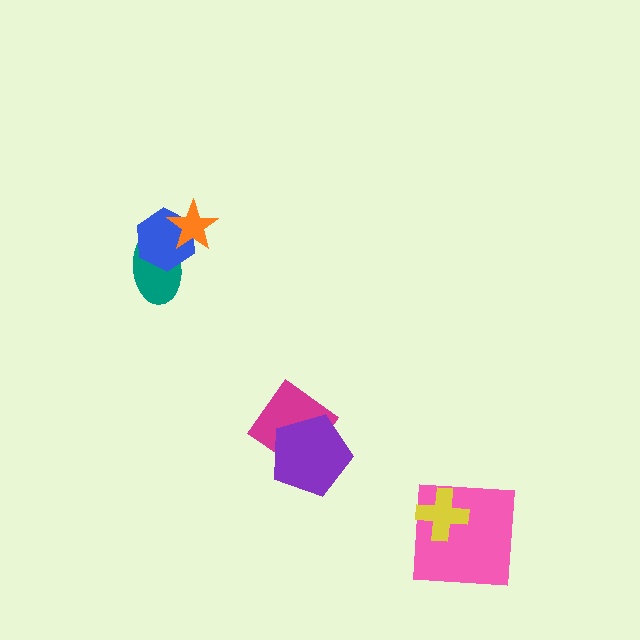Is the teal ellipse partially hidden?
Yes, it is partially covered by another shape.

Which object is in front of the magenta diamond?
The purple pentagon is in front of the magenta diamond.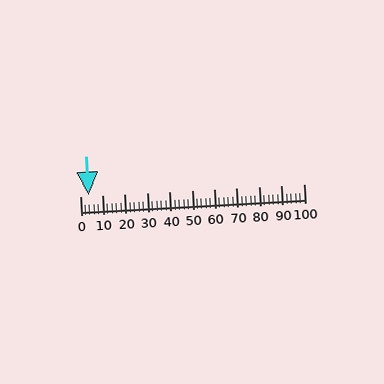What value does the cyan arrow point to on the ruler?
The cyan arrow points to approximately 4.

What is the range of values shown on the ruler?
The ruler shows values from 0 to 100.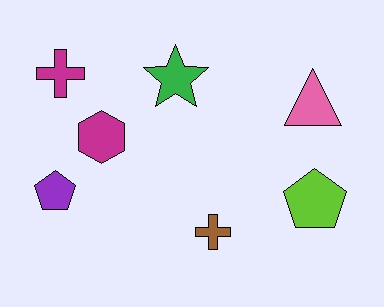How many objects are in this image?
There are 7 objects.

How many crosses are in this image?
There are 2 crosses.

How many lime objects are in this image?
There is 1 lime object.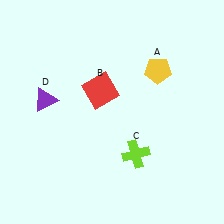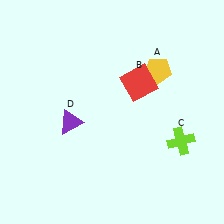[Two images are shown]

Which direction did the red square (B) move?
The red square (B) moved right.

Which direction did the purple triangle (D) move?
The purple triangle (D) moved right.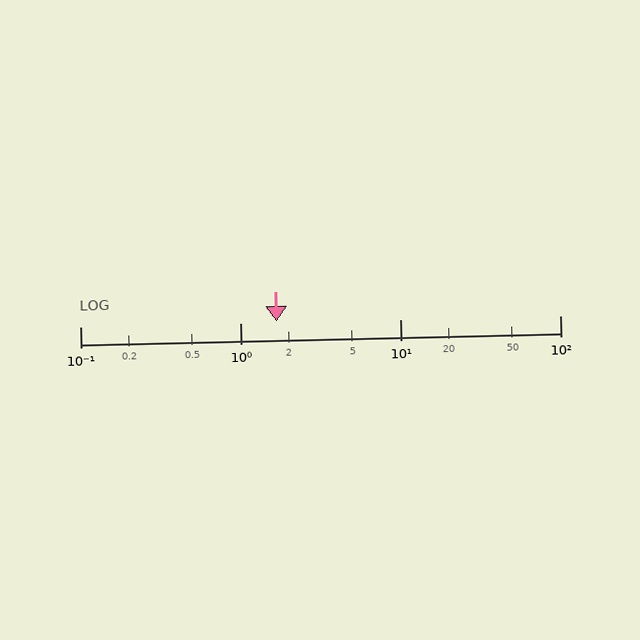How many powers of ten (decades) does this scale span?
The scale spans 3 decades, from 0.1 to 100.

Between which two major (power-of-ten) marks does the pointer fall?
The pointer is between 1 and 10.